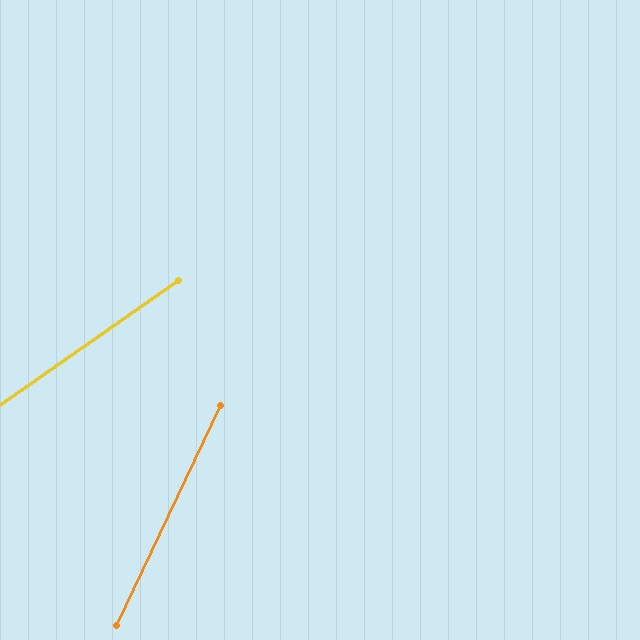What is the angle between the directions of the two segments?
Approximately 30 degrees.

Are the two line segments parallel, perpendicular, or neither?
Neither parallel nor perpendicular — they differ by about 30°.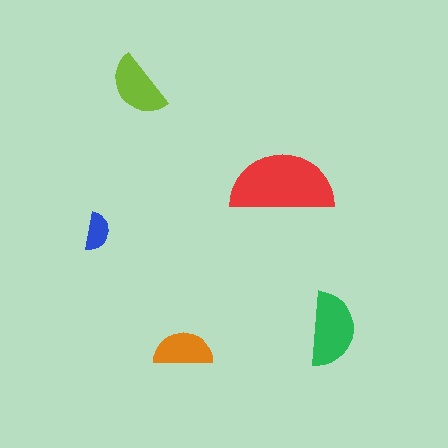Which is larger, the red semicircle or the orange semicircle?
The red one.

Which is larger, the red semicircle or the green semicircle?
The red one.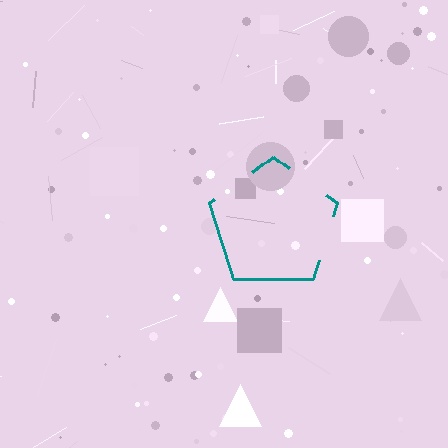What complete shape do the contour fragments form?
The contour fragments form a pentagon.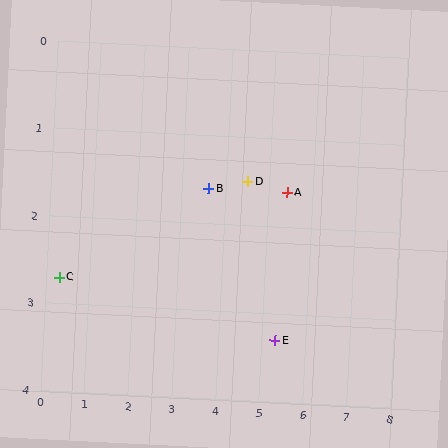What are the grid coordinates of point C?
Point C is at approximately (0.3, 2.7).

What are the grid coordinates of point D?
Point D is at approximately (4.5, 1.5).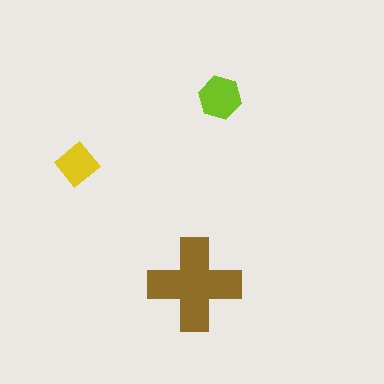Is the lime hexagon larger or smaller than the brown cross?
Smaller.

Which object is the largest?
The brown cross.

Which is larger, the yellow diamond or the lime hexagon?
The lime hexagon.